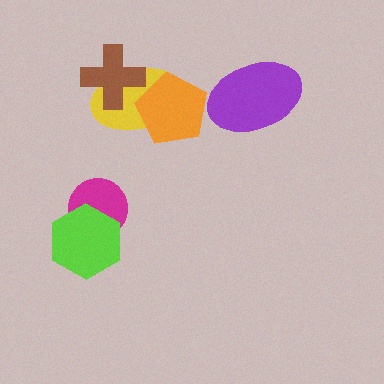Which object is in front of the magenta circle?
The lime hexagon is in front of the magenta circle.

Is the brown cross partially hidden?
No, no other shape covers it.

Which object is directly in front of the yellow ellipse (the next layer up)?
The brown cross is directly in front of the yellow ellipse.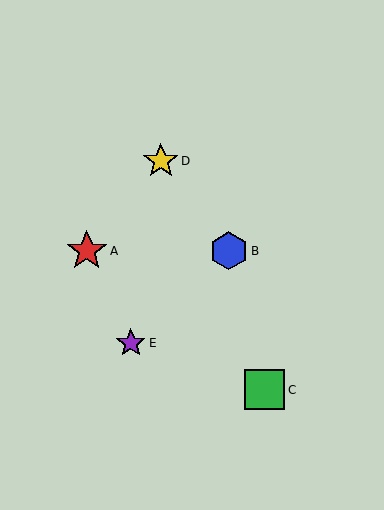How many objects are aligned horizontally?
2 objects (A, B) are aligned horizontally.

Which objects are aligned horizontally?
Objects A, B are aligned horizontally.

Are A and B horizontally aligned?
Yes, both are at y≈251.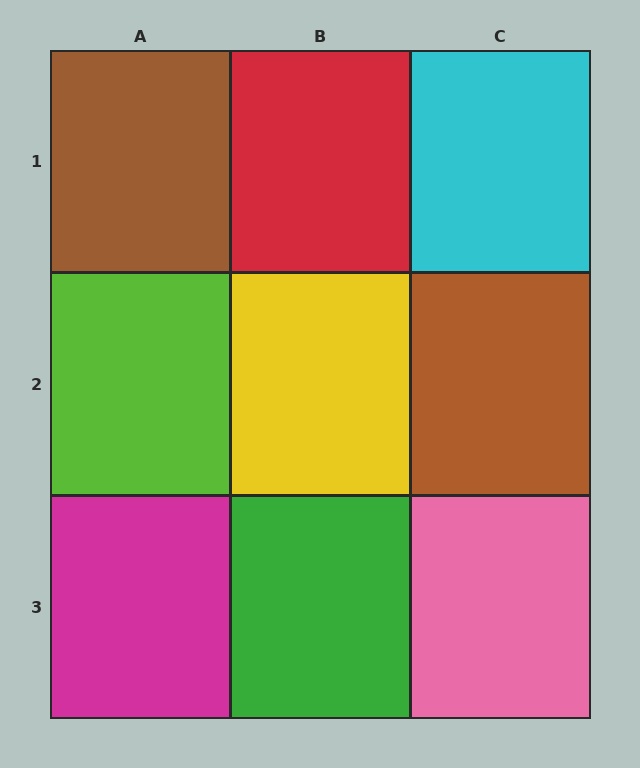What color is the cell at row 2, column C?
Brown.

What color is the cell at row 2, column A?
Lime.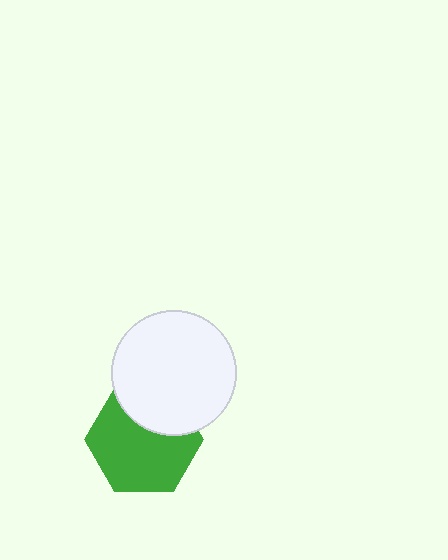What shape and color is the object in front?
The object in front is a white circle.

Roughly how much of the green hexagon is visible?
Most of it is visible (roughly 70%).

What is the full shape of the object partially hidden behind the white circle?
The partially hidden object is a green hexagon.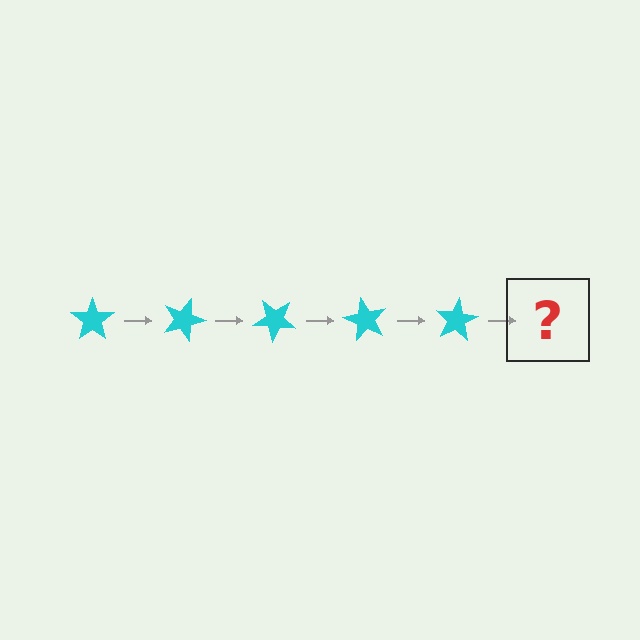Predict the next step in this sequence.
The next step is a cyan star rotated 100 degrees.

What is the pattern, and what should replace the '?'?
The pattern is that the star rotates 20 degrees each step. The '?' should be a cyan star rotated 100 degrees.